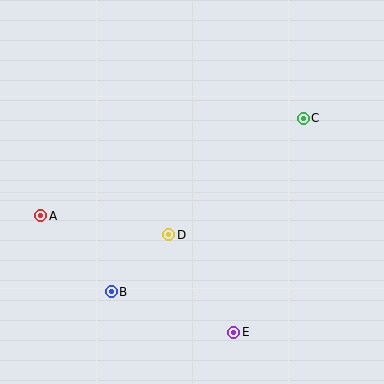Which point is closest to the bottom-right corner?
Point E is closest to the bottom-right corner.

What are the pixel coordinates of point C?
Point C is at (303, 118).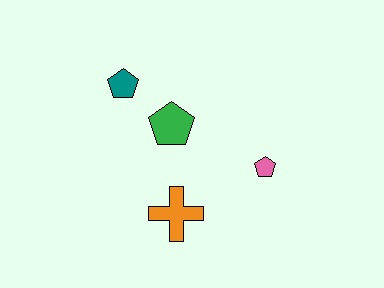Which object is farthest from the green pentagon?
The pink pentagon is farthest from the green pentagon.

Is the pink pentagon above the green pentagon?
No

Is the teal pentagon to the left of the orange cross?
Yes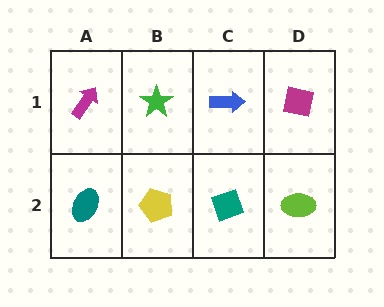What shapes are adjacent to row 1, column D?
A lime ellipse (row 2, column D), a blue arrow (row 1, column C).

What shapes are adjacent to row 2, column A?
A magenta arrow (row 1, column A), a yellow pentagon (row 2, column B).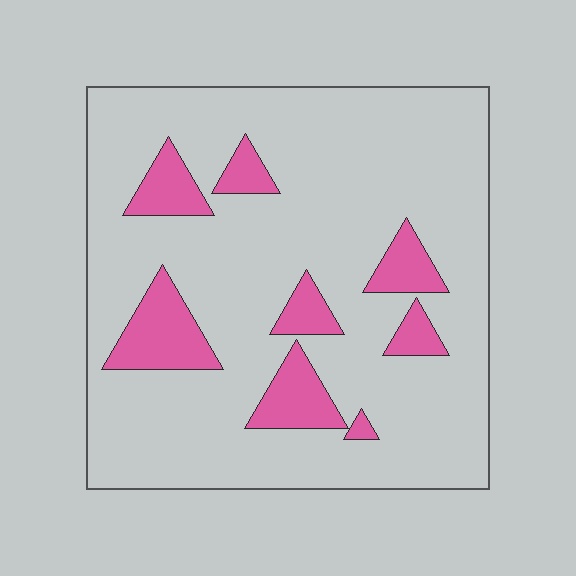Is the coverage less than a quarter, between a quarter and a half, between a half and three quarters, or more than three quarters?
Less than a quarter.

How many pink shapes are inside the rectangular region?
8.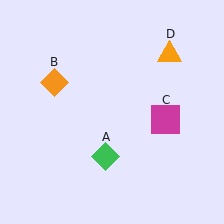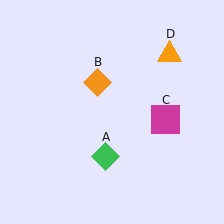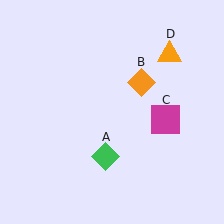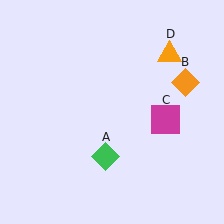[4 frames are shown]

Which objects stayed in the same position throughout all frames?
Green diamond (object A) and magenta square (object C) and orange triangle (object D) remained stationary.